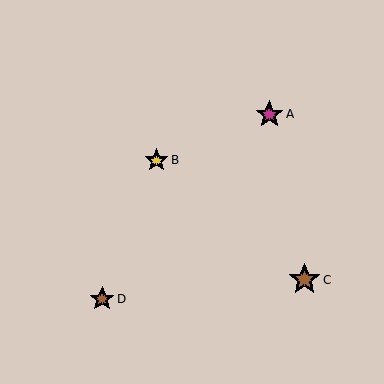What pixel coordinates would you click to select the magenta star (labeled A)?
Click at (269, 114) to select the magenta star A.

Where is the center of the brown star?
The center of the brown star is at (102, 299).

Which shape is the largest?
The brown star (labeled C) is the largest.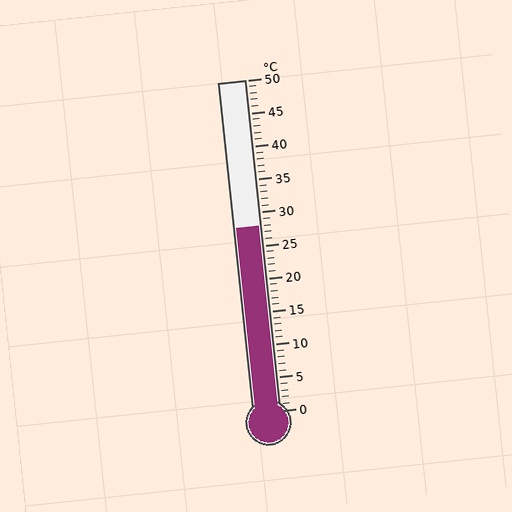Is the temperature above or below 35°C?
The temperature is below 35°C.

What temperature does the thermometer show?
The thermometer shows approximately 28°C.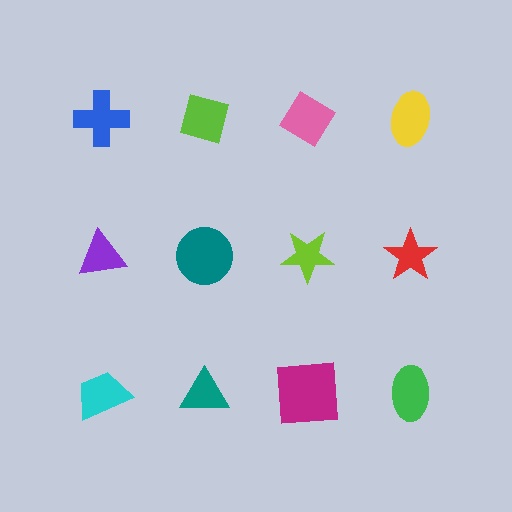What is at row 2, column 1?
A purple triangle.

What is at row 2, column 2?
A teal circle.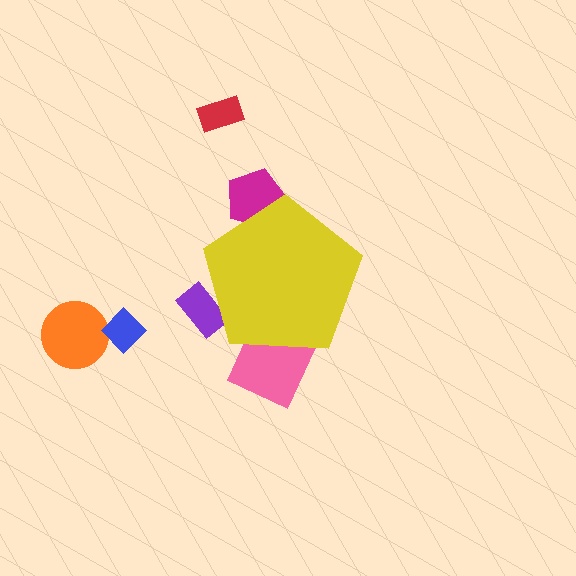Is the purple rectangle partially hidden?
Yes, the purple rectangle is partially hidden behind the yellow pentagon.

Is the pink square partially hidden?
Yes, the pink square is partially hidden behind the yellow pentagon.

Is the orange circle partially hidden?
No, the orange circle is fully visible.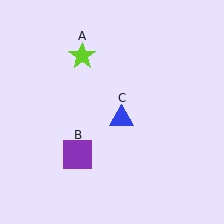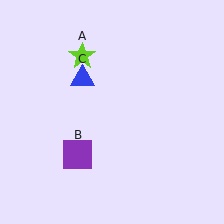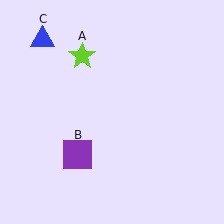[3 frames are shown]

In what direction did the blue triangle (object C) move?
The blue triangle (object C) moved up and to the left.